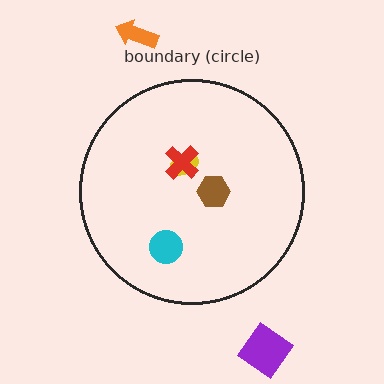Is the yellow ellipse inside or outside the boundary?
Inside.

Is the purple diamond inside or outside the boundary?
Outside.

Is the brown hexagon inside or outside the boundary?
Inside.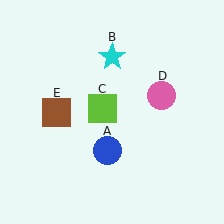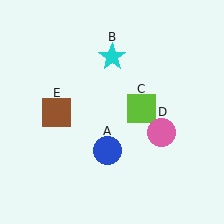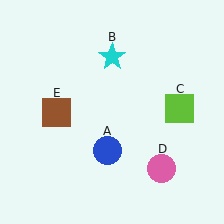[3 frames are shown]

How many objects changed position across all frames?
2 objects changed position: lime square (object C), pink circle (object D).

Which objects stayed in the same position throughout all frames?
Blue circle (object A) and cyan star (object B) and brown square (object E) remained stationary.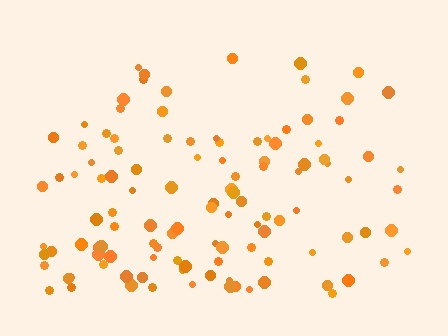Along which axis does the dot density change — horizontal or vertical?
Vertical.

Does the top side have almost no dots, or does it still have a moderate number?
Still a moderate number, just noticeably fewer than the bottom.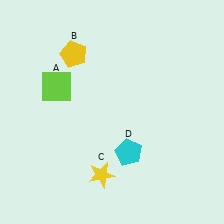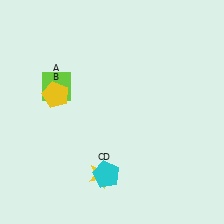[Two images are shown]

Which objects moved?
The objects that moved are: the yellow pentagon (B), the cyan pentagon (D).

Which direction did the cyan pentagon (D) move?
The cyan pentagon (D) moved left.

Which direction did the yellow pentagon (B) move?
The yellow pentagon (B) moved down.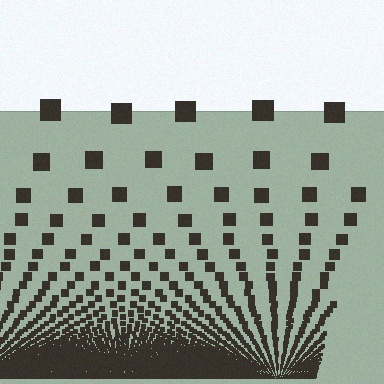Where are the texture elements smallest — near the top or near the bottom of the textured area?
Near the bottom.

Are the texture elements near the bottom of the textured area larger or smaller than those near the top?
Smaller. The gradient is inverted — elements near the bottom are smaller and denser.